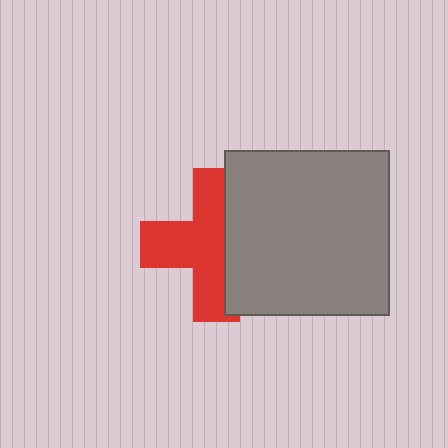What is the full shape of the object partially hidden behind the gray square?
The partially hidden object is a red cross.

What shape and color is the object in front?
The object in front is a gray square.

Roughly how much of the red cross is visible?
About half of it is visible (roughly 60%).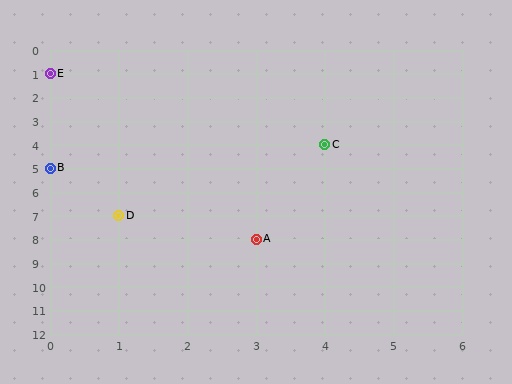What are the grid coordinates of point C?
Point C is at grid coordinates (4, 4).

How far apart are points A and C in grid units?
Points A and C are 1 column and 4 rows apart (about 4.1 grid units diagonally).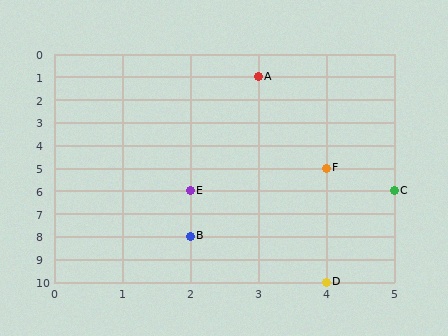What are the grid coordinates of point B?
Point B is at grid coordinates (2, 8).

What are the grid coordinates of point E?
Point E is at grid coordinates (2, 6).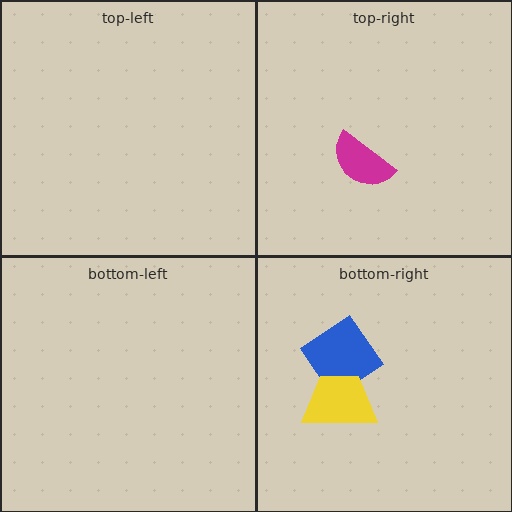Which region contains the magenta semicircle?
The top-right region.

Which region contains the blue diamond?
The bottom-right region.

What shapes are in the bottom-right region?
The blue diamond, the yellow trapezoid.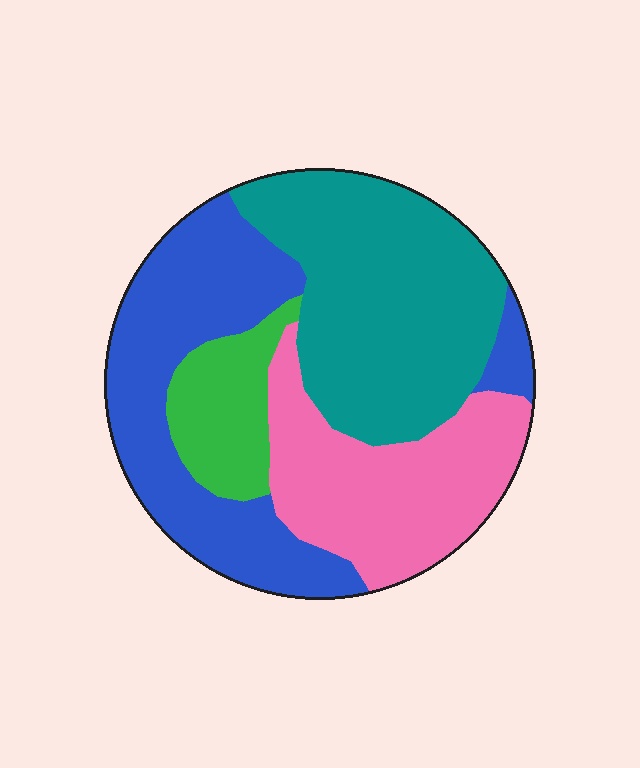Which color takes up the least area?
Green, at roughly 10%.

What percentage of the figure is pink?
Pink covers around 25% of the figure.